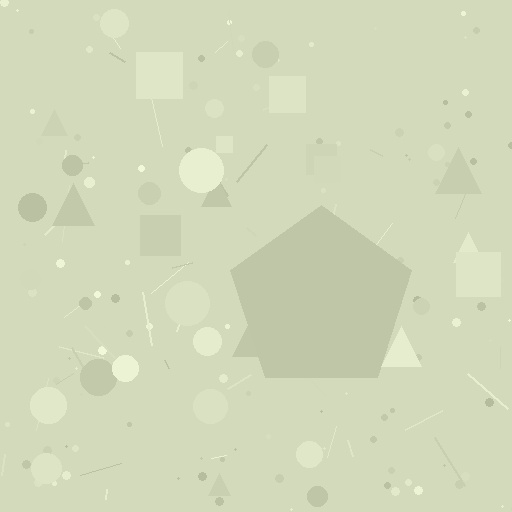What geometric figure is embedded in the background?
A pentagon is embedded in the background.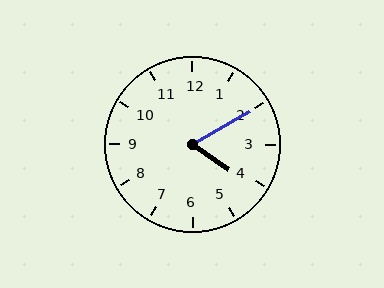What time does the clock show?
4:10.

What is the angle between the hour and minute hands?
Approximately 65 degrees.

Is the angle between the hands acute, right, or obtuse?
It is acute.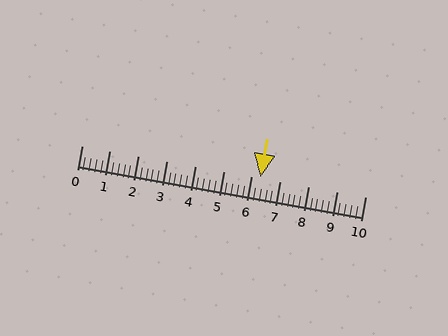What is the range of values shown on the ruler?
The ruler shows values from 0 to 10.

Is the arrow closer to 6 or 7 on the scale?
The arrow is closer to 6.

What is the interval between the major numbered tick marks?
The major tick marks are spaced 1 units apart.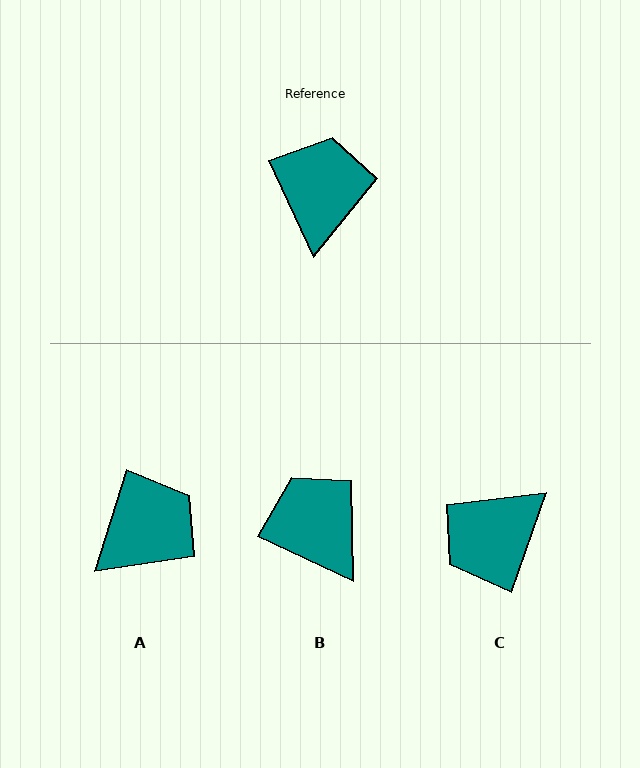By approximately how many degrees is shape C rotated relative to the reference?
Approximately 136 degrees counter-clockwise.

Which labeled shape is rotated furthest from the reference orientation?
C, about 136 degrees away.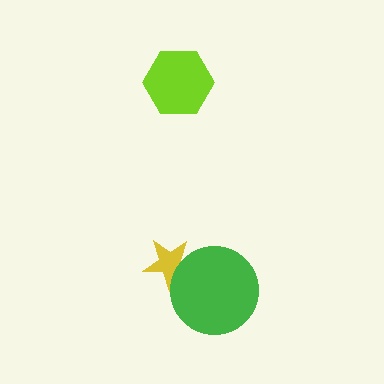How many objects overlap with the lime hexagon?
0 objects overlap with the lime hexagon.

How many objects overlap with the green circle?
1 object overlaps with the green circle.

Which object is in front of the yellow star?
The green circle is in front of the yellow star.